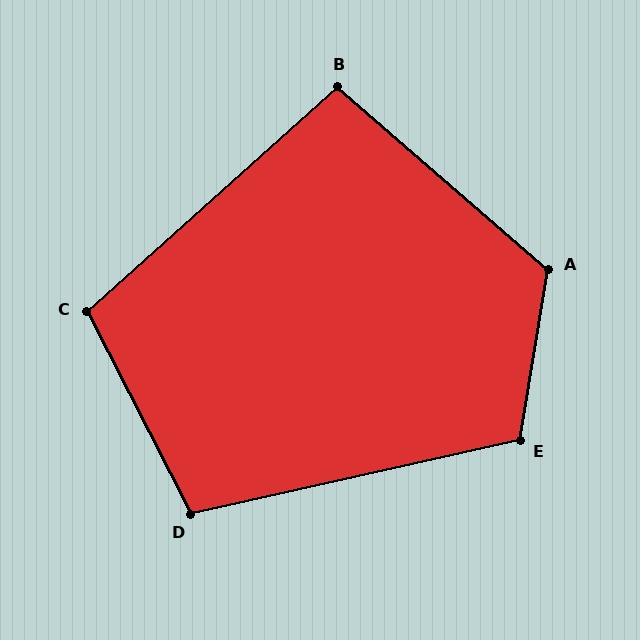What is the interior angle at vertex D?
Approximately 104 degrees (obtuse).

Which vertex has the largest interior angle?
A, at approximately 122 degrees.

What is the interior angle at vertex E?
Approximately 112 degrees (obtuse).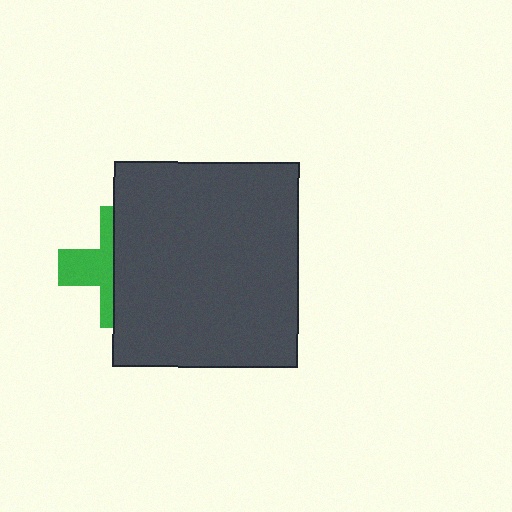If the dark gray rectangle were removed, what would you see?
You would see the complete green cross.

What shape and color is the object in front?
The object in front is a dark gray rectangle.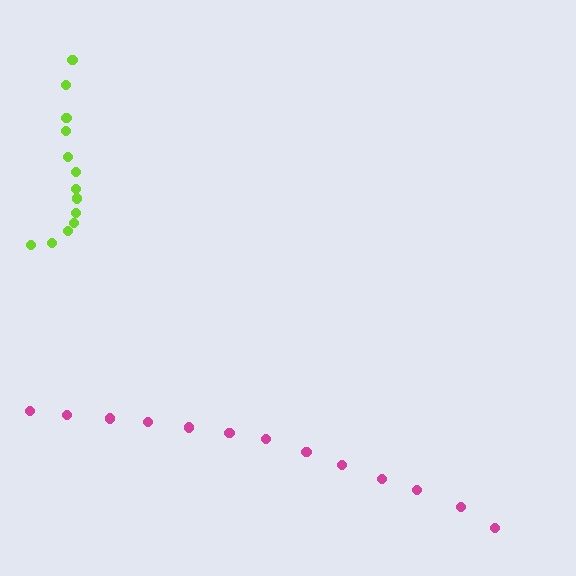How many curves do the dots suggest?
There are 2 distinct paths.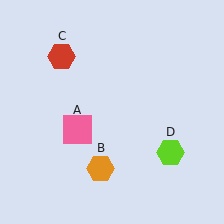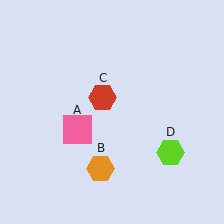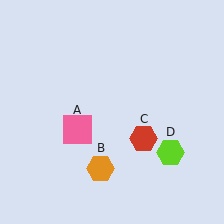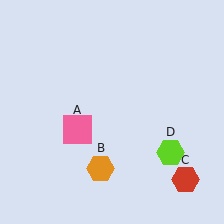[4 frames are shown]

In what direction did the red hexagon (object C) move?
The red hexagon (object C) moved down and to the right.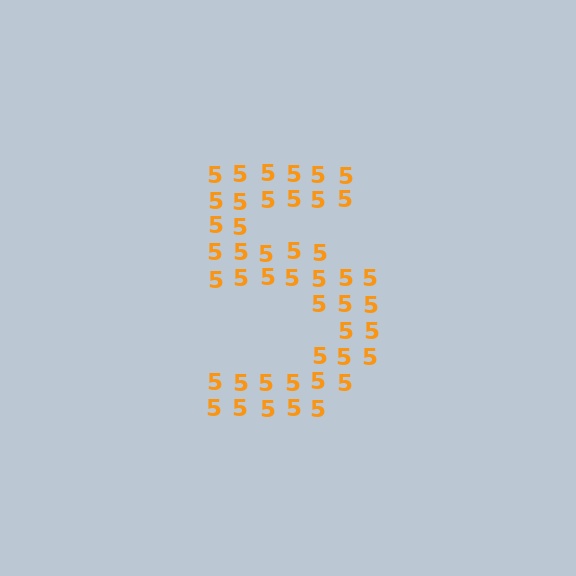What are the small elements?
The small elements are digit 5's.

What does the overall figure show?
The overall figure shows the digit 5.